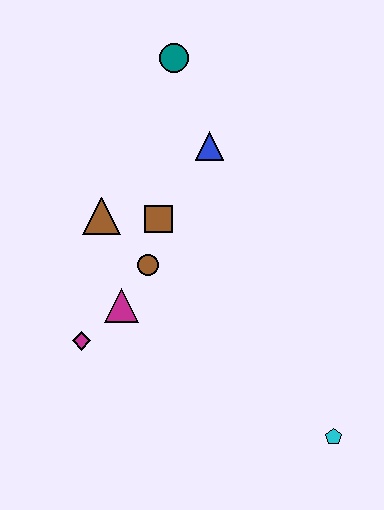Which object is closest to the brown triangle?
The brown square is closest to the brown triangle.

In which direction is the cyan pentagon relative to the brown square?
The cyan pentagon is below the brown square.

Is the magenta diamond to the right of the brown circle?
No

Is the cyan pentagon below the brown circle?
Yes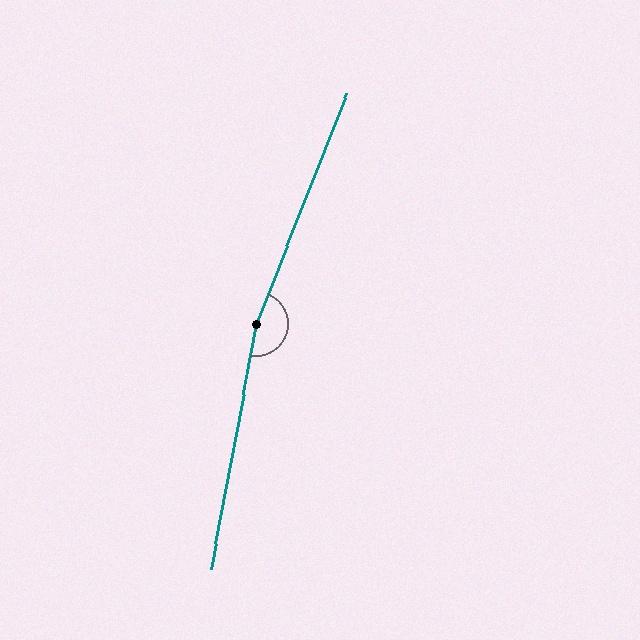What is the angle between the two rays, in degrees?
Approximately 169 degrees.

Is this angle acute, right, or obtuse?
It is obtuse.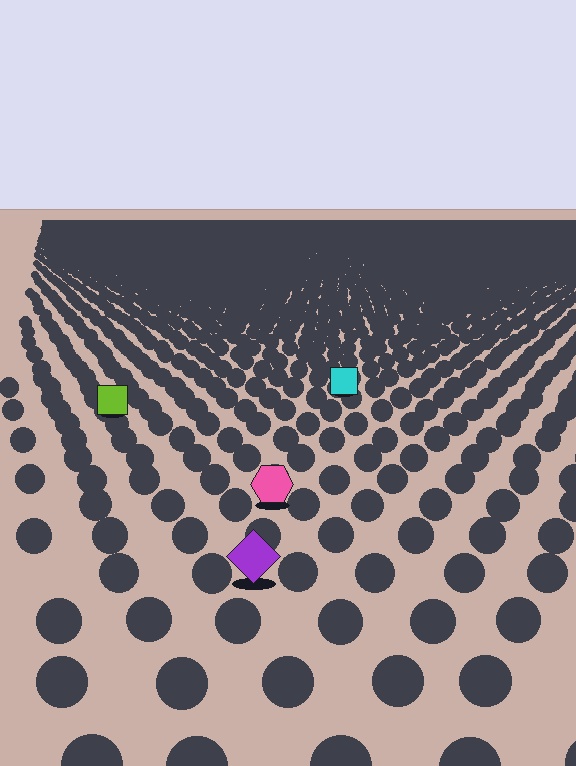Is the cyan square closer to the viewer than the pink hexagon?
No. The pink hexagon is closer — you can tell from the texture gradient: the ground texture is coarser near it.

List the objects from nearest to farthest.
From nearest to farthest: the purple diamond, the pink hexagon, the lime square, the cyan square.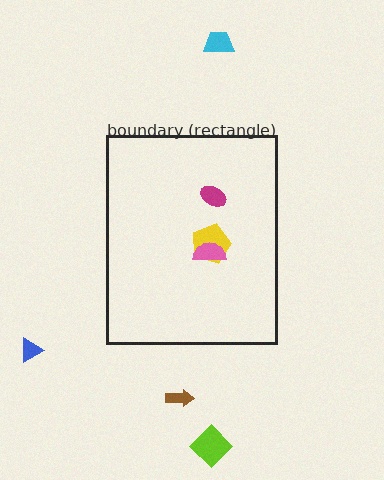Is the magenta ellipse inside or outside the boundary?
Inside.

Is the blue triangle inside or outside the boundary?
Outside.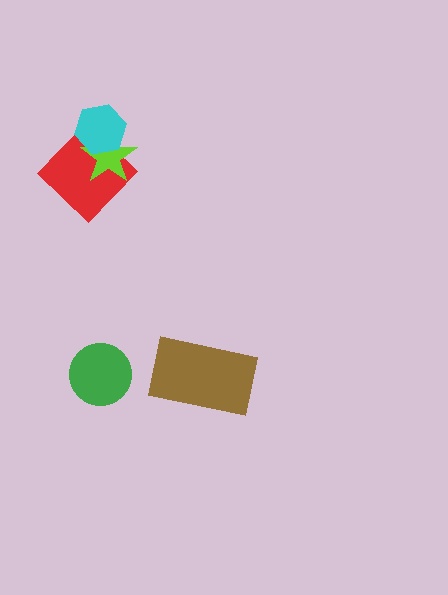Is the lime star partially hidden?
Yes, it is partially covered by another shape.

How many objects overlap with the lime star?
2 objects overlap with the lime star.